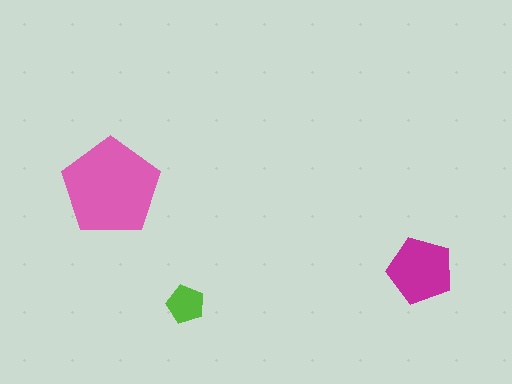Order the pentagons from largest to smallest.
the pink one, the magenta one, the lime one.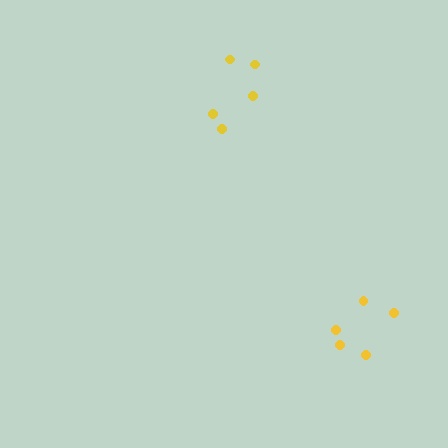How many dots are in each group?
Group 1: 5 dots, Group 2: 5 dots (10 total).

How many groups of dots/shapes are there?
There are 2 groups.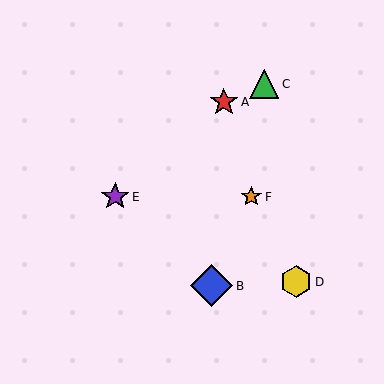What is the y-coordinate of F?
Object F is at y≈197.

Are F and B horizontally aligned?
No, F is at y≈197 and B is at y≈286.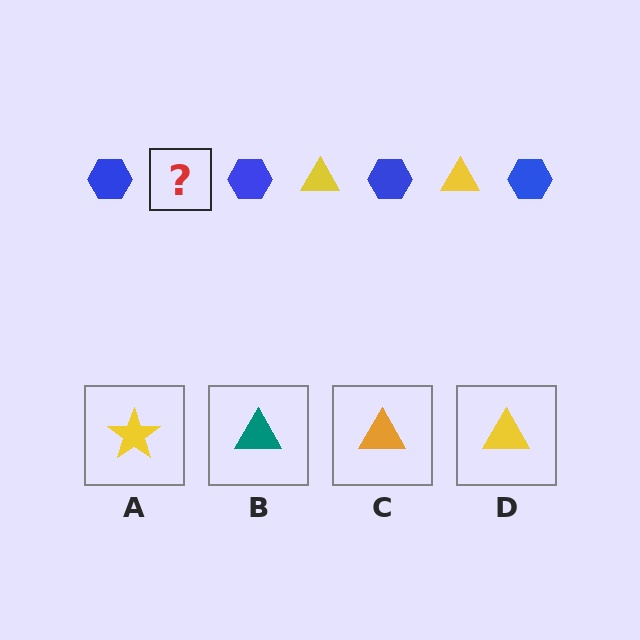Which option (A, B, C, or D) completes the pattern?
D.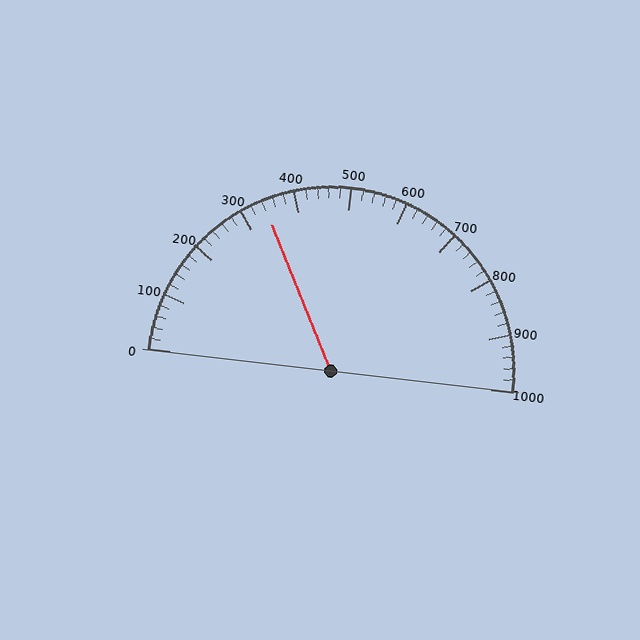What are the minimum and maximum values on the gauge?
The gauge ranges from 0 to 1000.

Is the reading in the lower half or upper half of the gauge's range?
The reading is in the lower half of the range (0 to 1000).